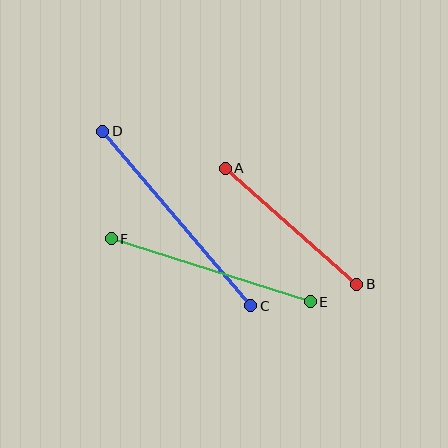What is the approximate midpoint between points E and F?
The midpoint is at approximately (211, 270) pixels.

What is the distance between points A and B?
The distance is approximately 176 pixels.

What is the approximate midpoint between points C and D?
The midpoint is at approximately (177, 219) pixels.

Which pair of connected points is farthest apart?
Points C and D are farthest apart.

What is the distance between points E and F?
The distance is approximately 209 pixels.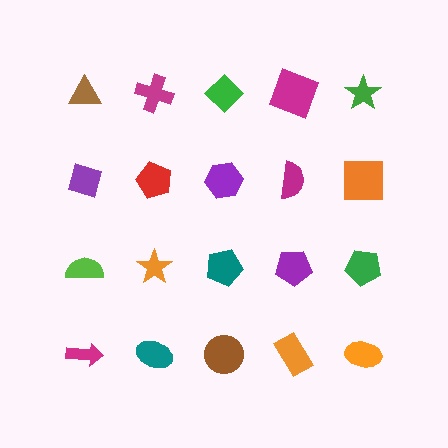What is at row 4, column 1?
A magenta arrow.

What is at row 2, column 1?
A purple diamond.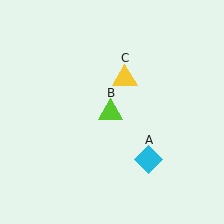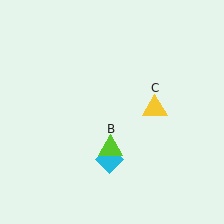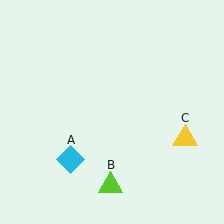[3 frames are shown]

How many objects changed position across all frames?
3 objects changed position: cyan diamond (object A), lime triangle (object B), yellow triangle (object C).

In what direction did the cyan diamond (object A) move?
The cyan diamond (object A) moved left.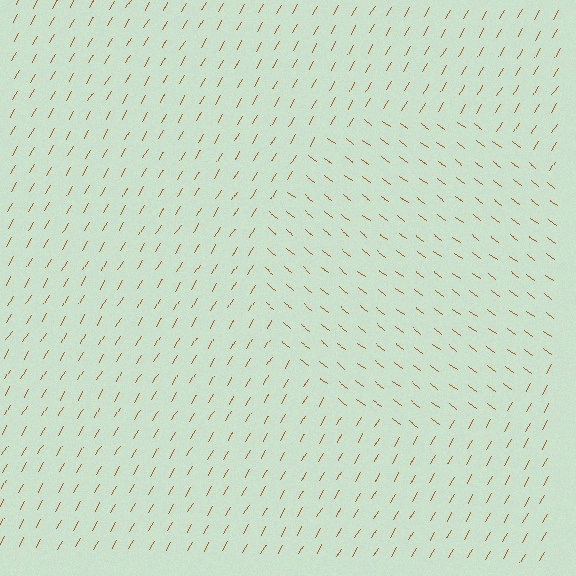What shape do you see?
I see a circle.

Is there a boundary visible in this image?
Yes, there is a texture boundary formed by a change in line orientation.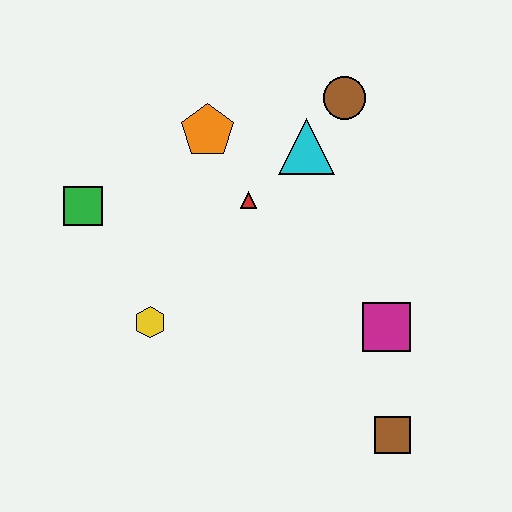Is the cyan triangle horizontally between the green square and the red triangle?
No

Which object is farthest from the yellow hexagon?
The brown circle is farthest from the yellow hexagon.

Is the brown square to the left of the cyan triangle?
No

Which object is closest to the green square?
The yellow hexagon is closest to the green square.